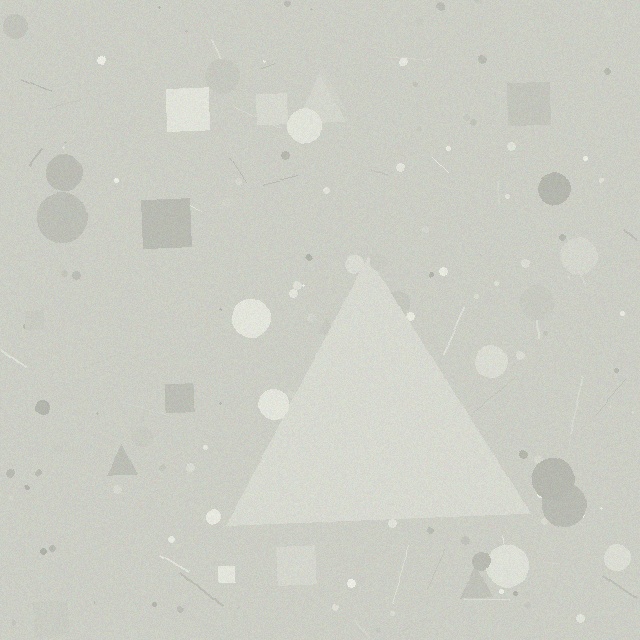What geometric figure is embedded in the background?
A triangle is embedded in the background.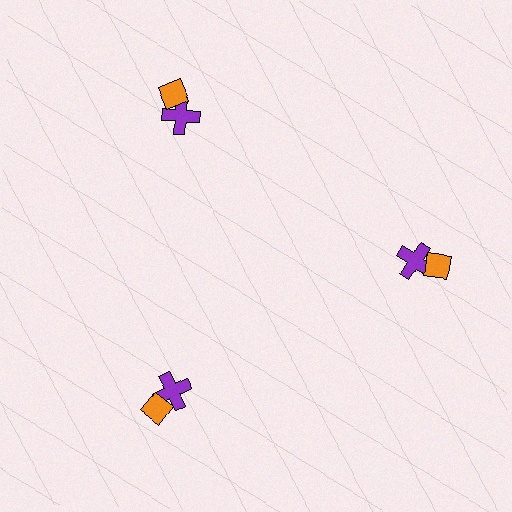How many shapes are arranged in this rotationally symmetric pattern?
There are 6 shapes, arranged in 3 groups of 2.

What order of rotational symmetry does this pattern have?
This pattern has 3-fold rotational symmetry.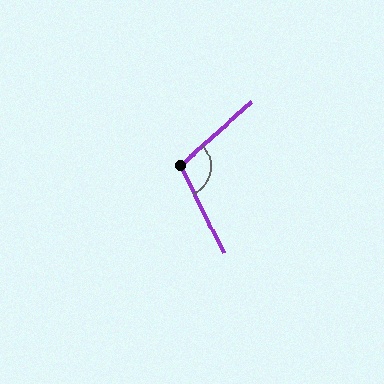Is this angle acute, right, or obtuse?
It is obtuse.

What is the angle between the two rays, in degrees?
Approximately 105 degrees.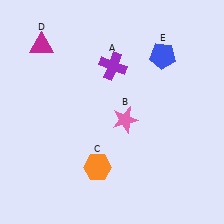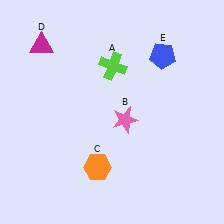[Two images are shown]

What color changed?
The cross (A) changed from purple in Image 1 to lime in Image 2.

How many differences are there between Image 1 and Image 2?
There is 1 difference between the two images.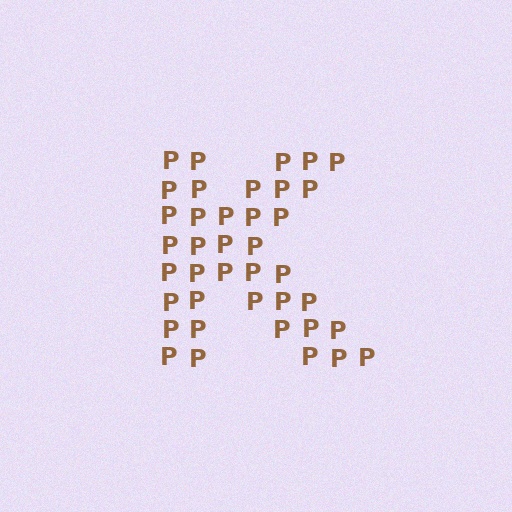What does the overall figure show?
The overall figure shows the letter K.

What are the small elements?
The small elements are letter P's.